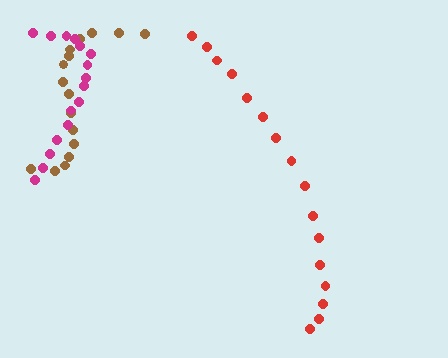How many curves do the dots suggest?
There are 3 distinct paths.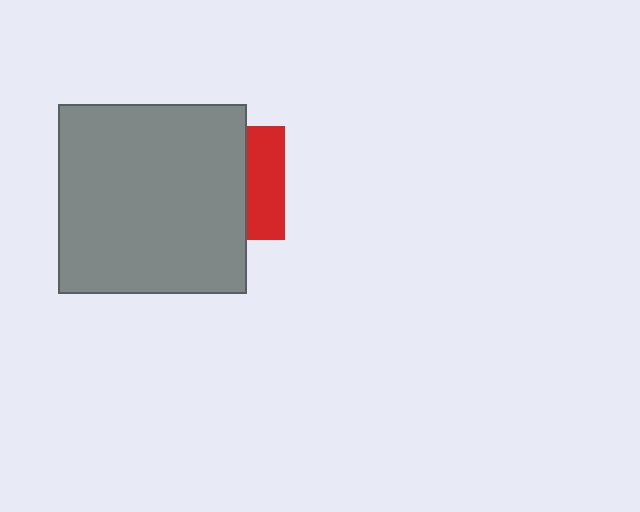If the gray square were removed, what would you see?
You would see the complete red square.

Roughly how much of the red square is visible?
A small part of it is visible (roughly 33%).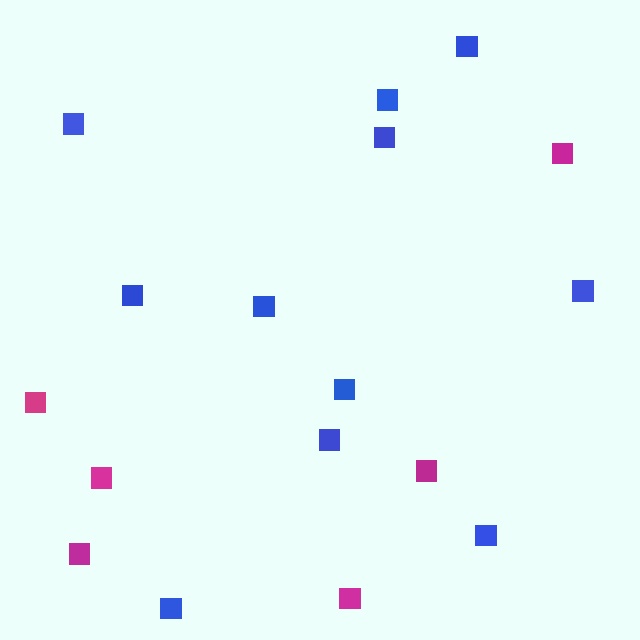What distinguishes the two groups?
There are 2 groups: one group of blue squares (11) and one group of magenta squares (6).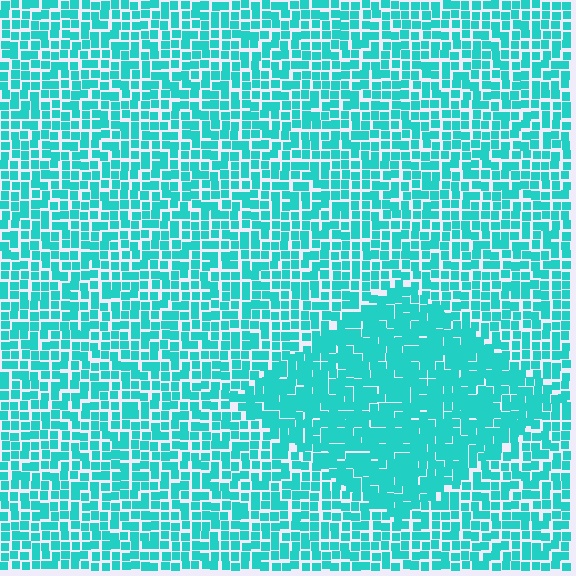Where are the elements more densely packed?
The elements are more densely packed inside the diamond boundary.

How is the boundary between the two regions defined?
The boundary is defined by a change in element density (approximately 1.5x ratio). All elements are the same color, size, and shape.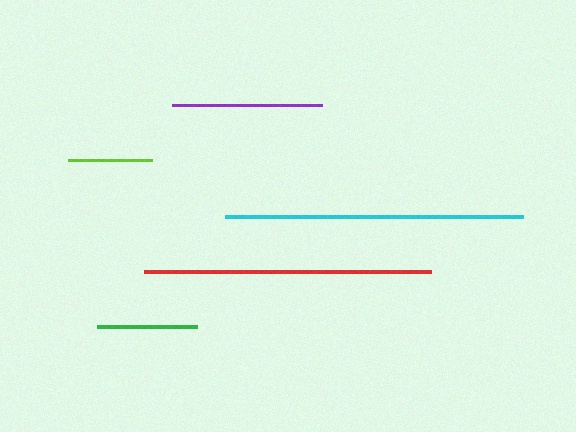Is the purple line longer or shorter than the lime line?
The purple line is longer than the lime line.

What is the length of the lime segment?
The lime segment is approximately 84 pixels long.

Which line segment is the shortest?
The lime line is the shortest at approximately 84 pixels.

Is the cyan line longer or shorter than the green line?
The cyan line is longer than the green line.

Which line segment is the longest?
The cyan line is the longest at approximately 298 pixels.